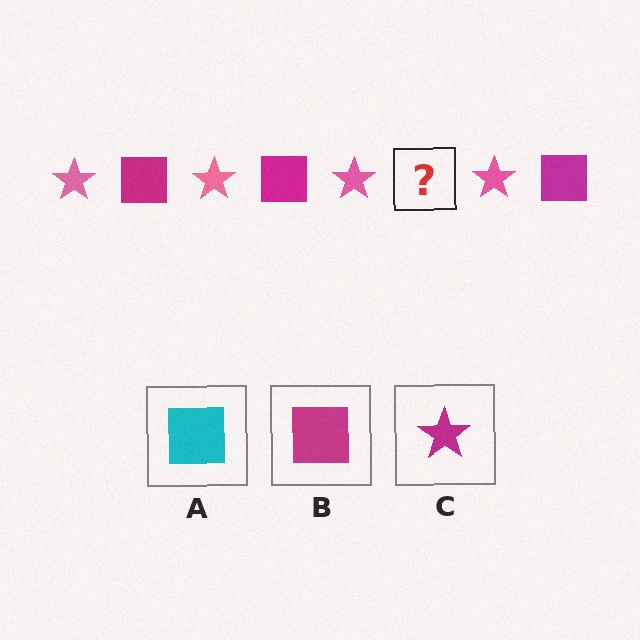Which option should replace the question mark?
Option B.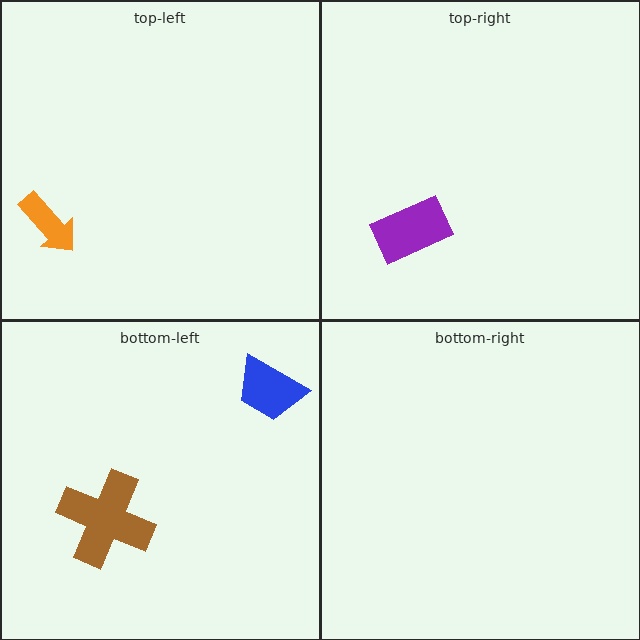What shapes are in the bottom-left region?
The brown cross, the blue trapezoid.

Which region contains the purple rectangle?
The top-right region.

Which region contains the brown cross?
The bottom-left region.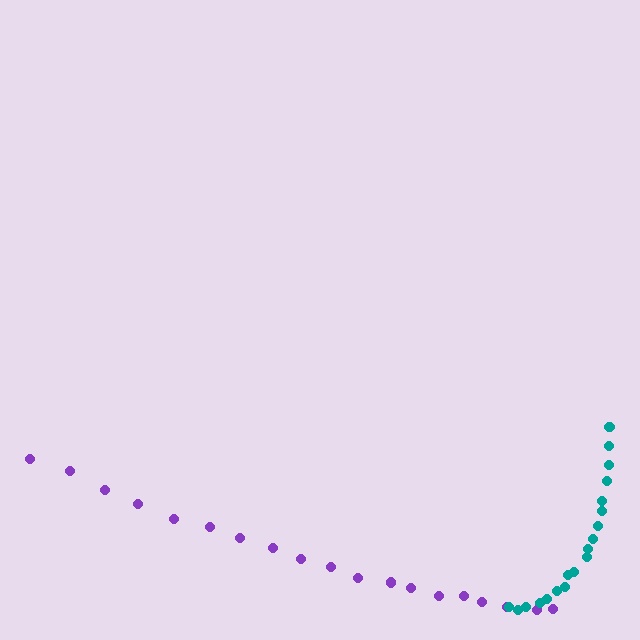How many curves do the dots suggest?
There are 2 distinct paths.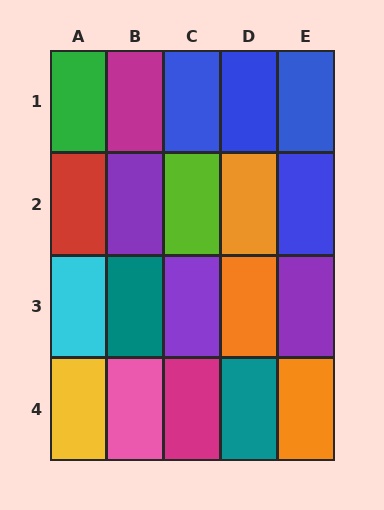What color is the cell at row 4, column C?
Magenta.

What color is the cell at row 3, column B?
Teal.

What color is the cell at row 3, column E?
Purple.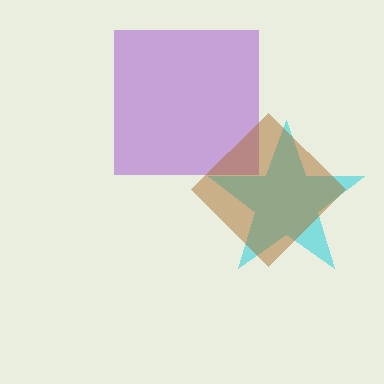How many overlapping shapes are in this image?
There are 3 overlapping shapes in the image.